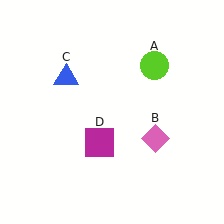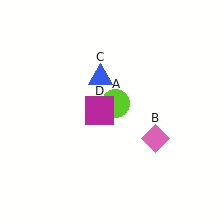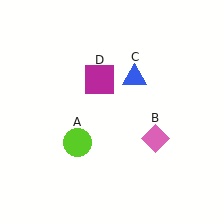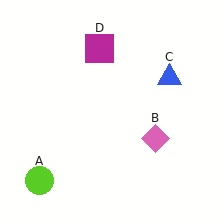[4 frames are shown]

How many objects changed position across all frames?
3 objects changed position: lime circle (object A), blue triangle (object C), magenta square (object D).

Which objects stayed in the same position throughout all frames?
Pink diamond (object B) remained stationary.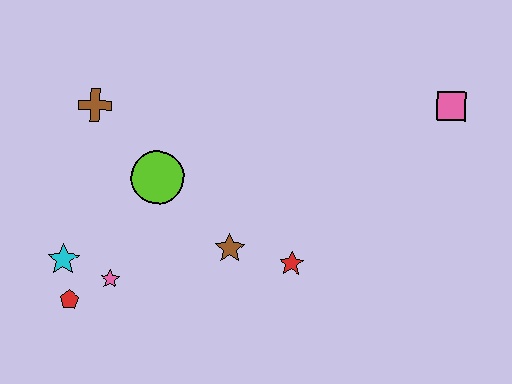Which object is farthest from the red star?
The brown cross is farthest from the red star.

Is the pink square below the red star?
No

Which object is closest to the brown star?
The red star is closest to the brown star.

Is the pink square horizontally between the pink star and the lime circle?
No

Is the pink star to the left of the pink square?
Yes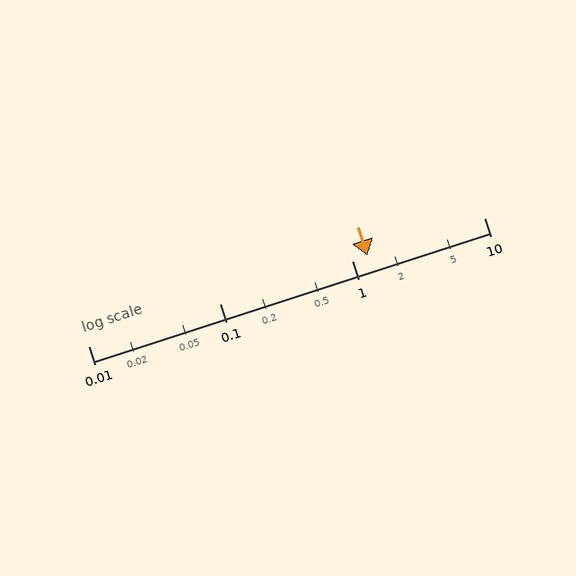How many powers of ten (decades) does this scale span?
The scale spans 3 decades, from 0.01 to 10.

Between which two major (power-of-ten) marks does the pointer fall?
The pointer is between 1 and 10.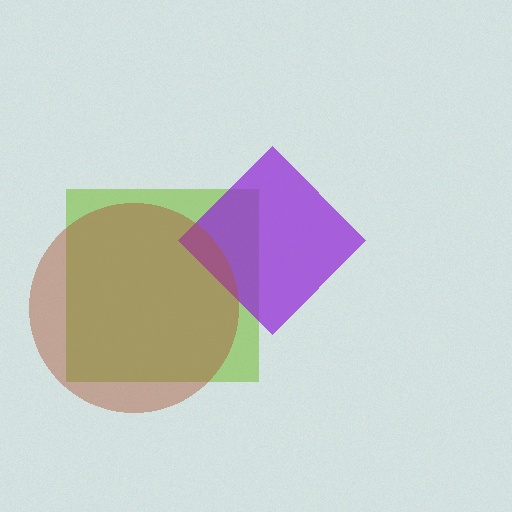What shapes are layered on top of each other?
The layered shapes are: a lime square, a purple diamond, a brown circle.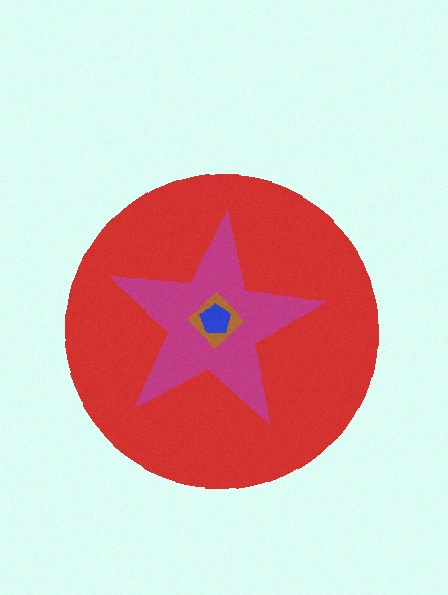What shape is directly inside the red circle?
The magenta star.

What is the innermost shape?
The blue pentagon.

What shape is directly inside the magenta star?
The brown diamond.